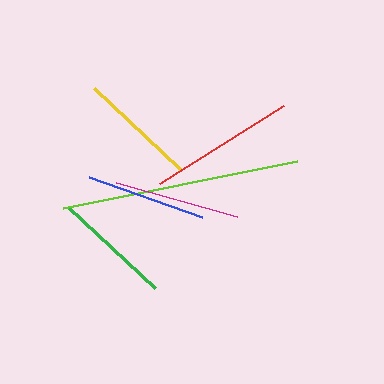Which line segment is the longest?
The lime line is the longest at approximately 238 pixels.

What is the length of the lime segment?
The lime segment is approximately 238 pixels long.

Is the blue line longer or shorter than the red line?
The red line is longer than the blue line.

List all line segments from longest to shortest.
From longest to shortest: lime, red, magenta, blue, green, yellow.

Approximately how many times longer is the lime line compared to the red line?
The lime line is approximately 1.6 times the length of the red line.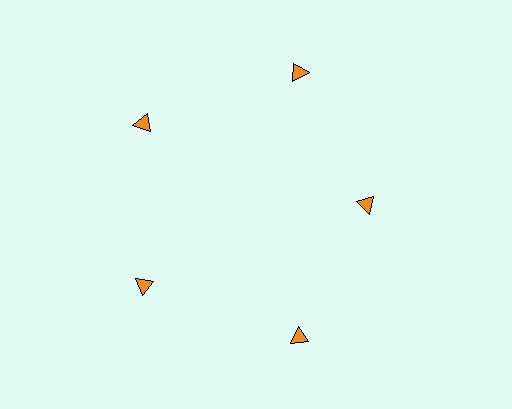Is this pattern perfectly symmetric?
No. The 5 orange triangles are arranged in a ring, but one element near the 3 o'clock position is pulled inward toward the center, breaking the 5-fold rotational symmetry.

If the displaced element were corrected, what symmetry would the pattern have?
It would have 5-fold rotational symmetry — the pattern would map onto itself every 72 degrees.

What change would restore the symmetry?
The symmetry would be restored by moving it outward, back onto the ring so that all 5 triangles sit at equal angles and equal distance from the center.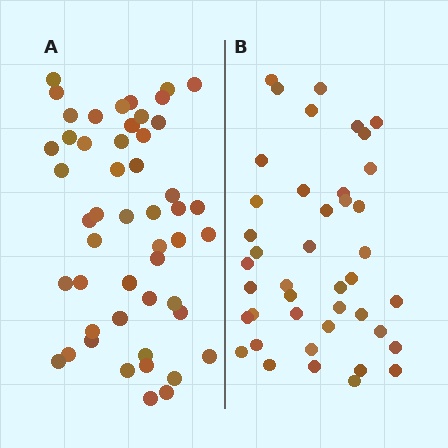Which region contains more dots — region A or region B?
Region A (the left region) has more dots.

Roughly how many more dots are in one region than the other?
Region A has roughly 8 or so more dots than region B.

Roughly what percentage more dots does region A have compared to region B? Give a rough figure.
About 20% more.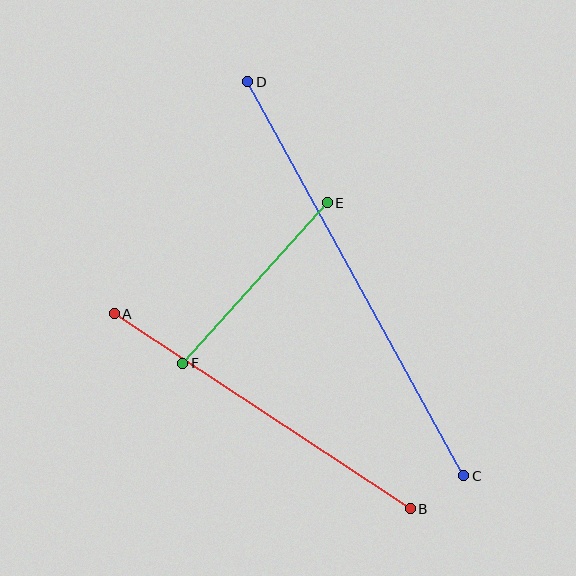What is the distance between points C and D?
The distance is approximately 449 pixels.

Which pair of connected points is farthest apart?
Points C and D are farthest apart.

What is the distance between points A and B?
The distance is approximately 354 pixels.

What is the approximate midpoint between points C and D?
The midpoint is at approximately (356, 279) pixels.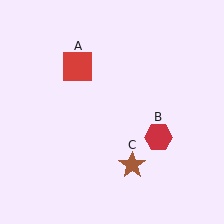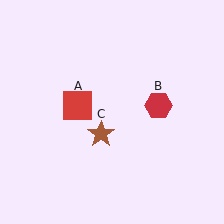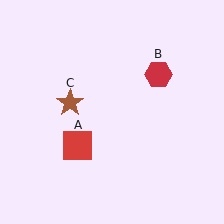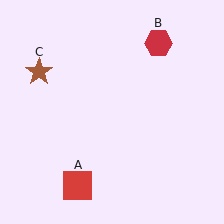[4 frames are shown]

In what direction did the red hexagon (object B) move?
The red hexagon (object B) moved up.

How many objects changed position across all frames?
3 objects changed position: red square (object A), red hexagon (object B), brown star (object C).